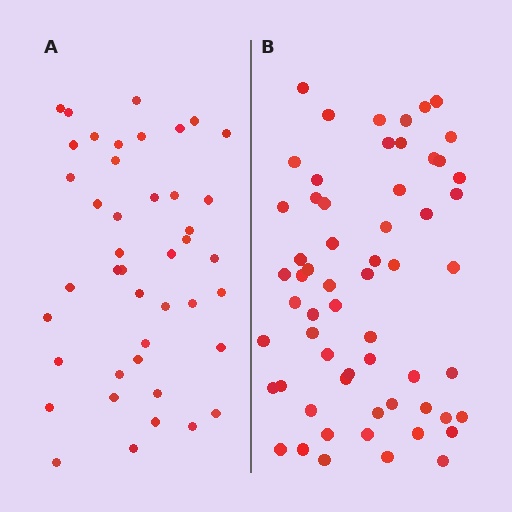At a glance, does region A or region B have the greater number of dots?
Region B (the right region) has more dots.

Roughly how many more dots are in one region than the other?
Region B has approximately 15 more dots than region A.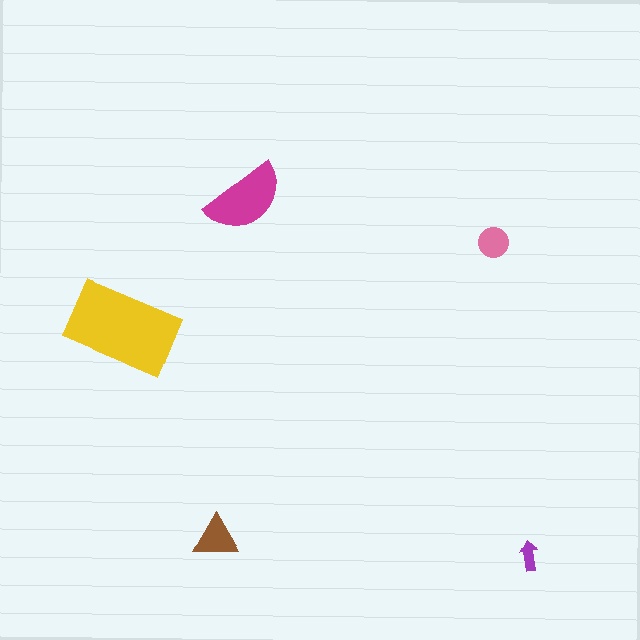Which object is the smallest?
The purple arrow.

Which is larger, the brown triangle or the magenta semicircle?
The magenta semicircle.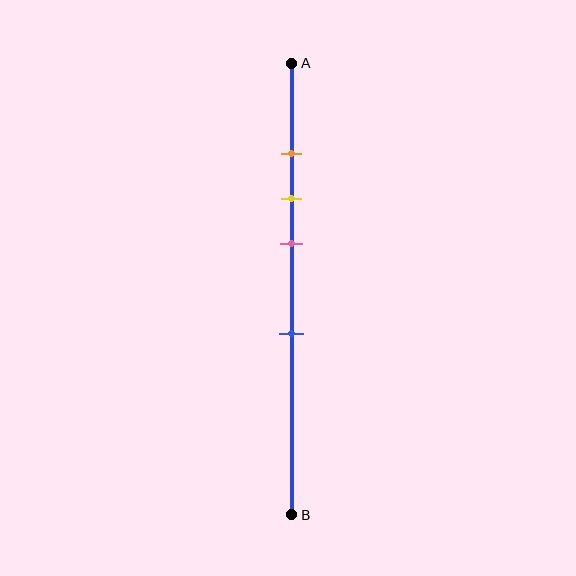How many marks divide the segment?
There are 4 marks dividing the segment.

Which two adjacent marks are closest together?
The orange and yellow marks are the closest adjacent pair.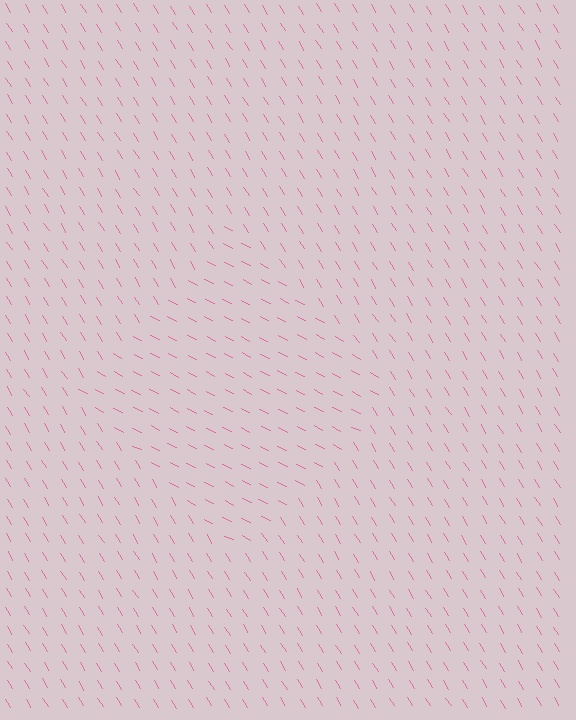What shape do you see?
I see a diamond.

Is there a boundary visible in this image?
Yes, there is a texture boundary formed by a change in line orientation.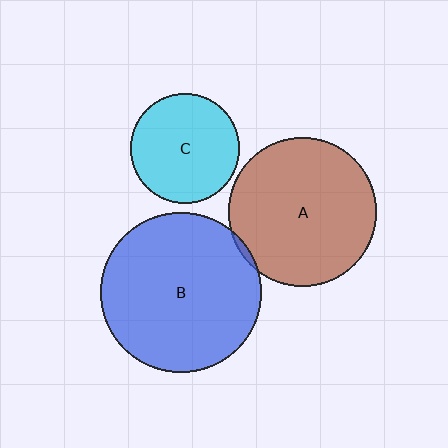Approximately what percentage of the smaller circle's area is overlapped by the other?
Approximately 5%.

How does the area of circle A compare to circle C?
Approximately 1.8 times.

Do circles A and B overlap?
Yes.